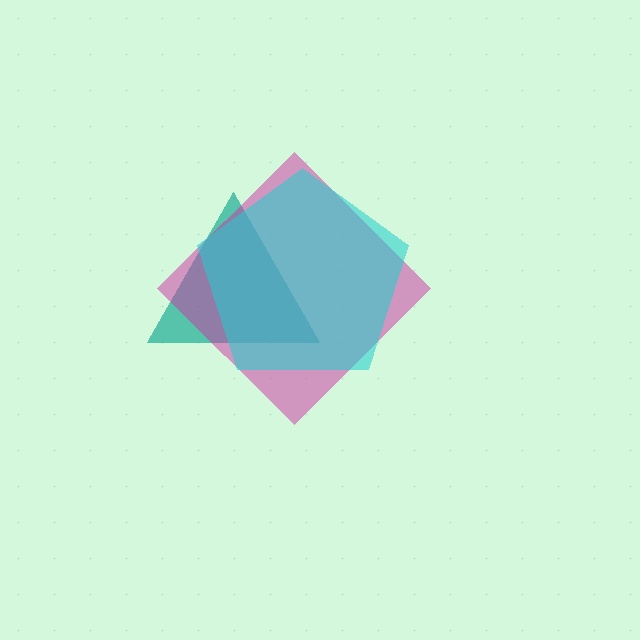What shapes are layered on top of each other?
The layered shapes are: a teal triangle, a magenta diamond, a cyan pentagon.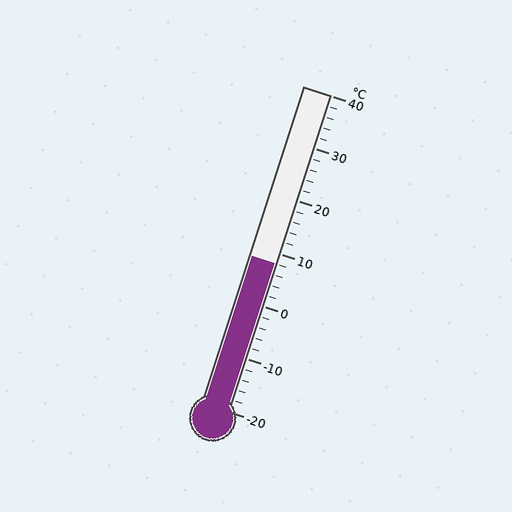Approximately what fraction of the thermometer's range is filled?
The thermometer is filled to approximately 45% of its range.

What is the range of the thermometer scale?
The thermometer scale ranges from -20°C to 40°C.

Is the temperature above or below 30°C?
The temperature is below 30°C.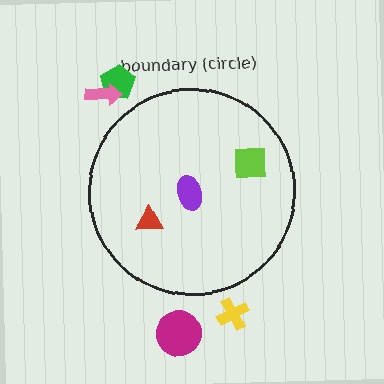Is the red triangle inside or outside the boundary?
Inside.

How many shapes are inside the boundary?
3 inside, 4 outside.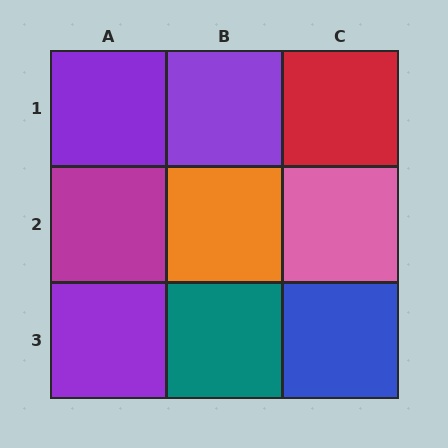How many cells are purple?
3 cells are purple.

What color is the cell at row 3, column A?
Purple.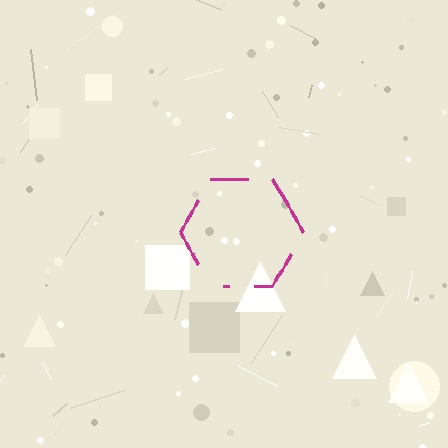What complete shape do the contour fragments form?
The contour fragments form a hexagon.